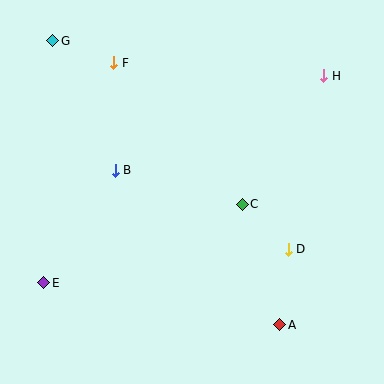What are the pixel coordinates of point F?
Point F is at (114, 63).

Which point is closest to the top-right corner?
Point H is closest to the top-right corner.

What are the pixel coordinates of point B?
Point B is at (115, 170).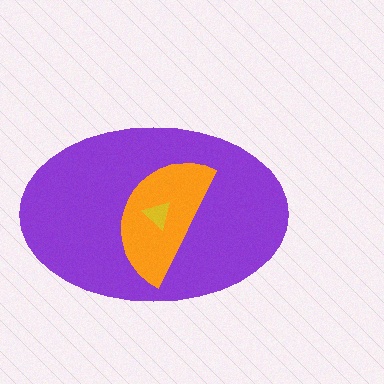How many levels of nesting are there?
3.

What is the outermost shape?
The purple ellipse.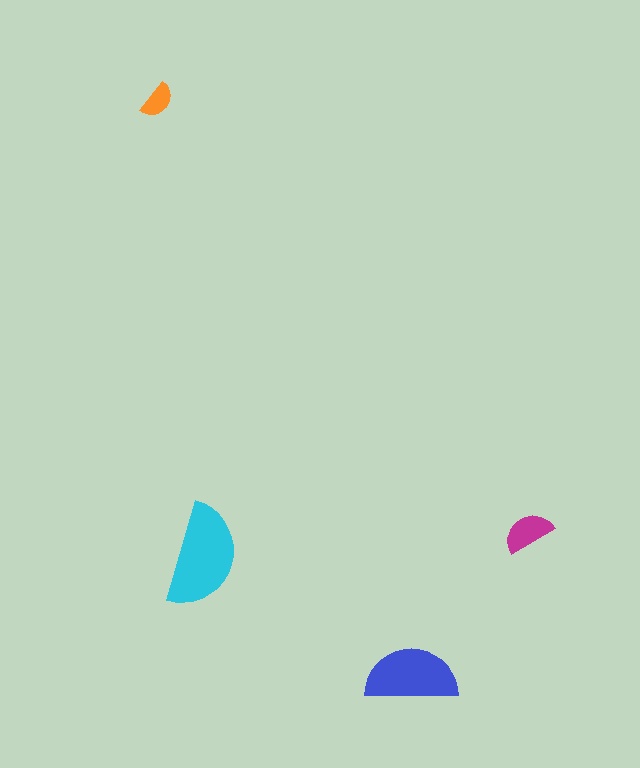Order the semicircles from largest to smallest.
the cyan one, the blue one, the magenta one, the orange one.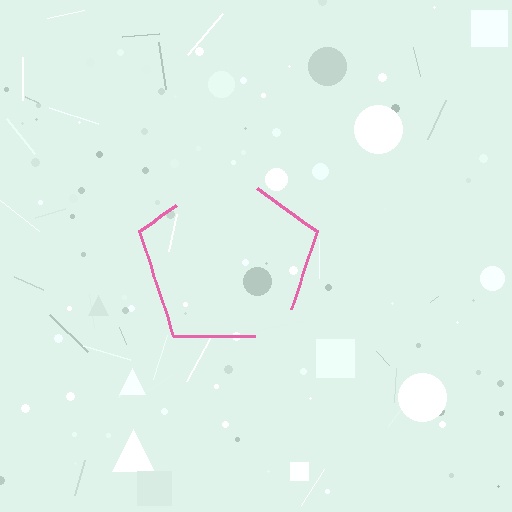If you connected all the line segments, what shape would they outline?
They would outline a pentagon.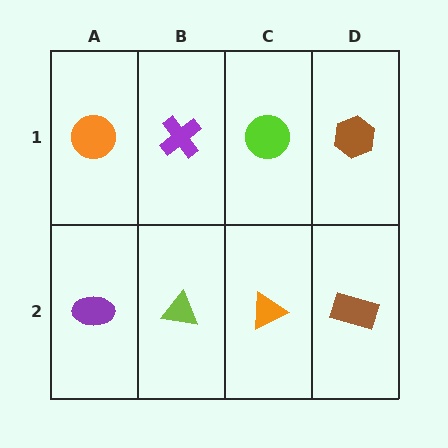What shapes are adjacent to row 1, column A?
A purple ellipse (row 2, column A), a purple cross (row 1, column B).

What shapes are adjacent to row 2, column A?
An orange circle (row 1, column A), a lime triangle (row 2, column B).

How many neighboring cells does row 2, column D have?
2.